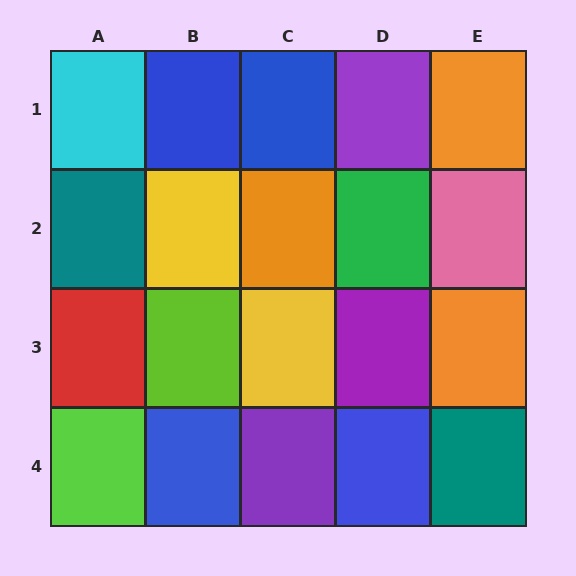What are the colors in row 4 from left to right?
Lime, blue, purple, blue, teal.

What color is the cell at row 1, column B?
Blue.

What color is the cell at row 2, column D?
Green.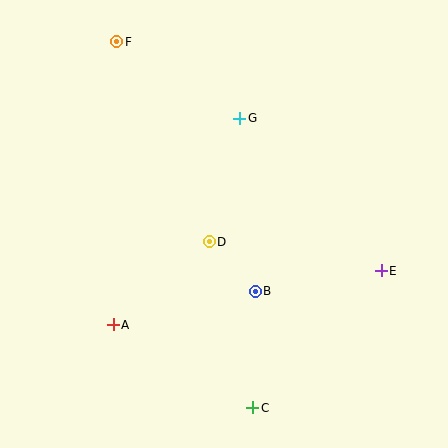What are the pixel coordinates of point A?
Point A is at (113, 325).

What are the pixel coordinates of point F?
Point F is at (117, 42).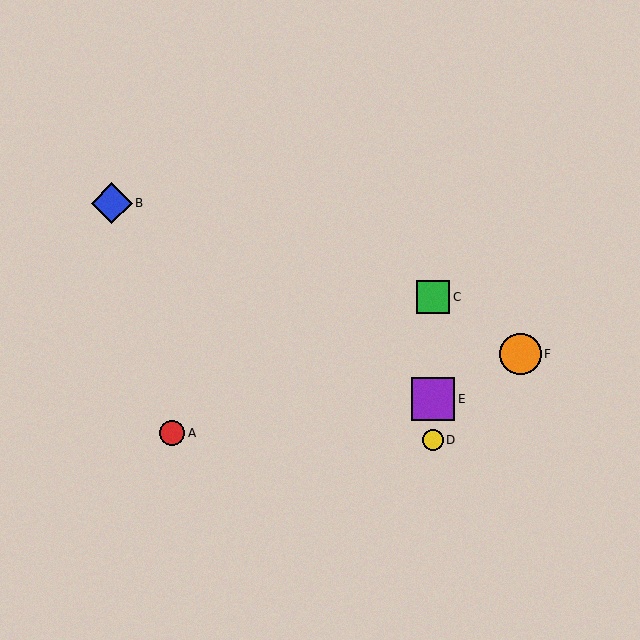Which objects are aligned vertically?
Objects C, D, E are aligned vertically.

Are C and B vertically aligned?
No, C is at x≈433 and B is at x≈112.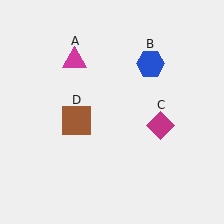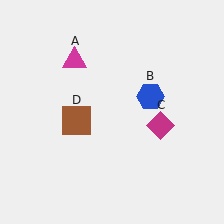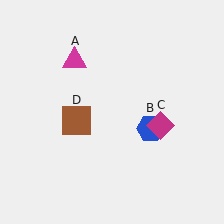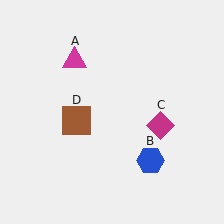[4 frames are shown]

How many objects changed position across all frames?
1 object changed position: blue hexagon (object B).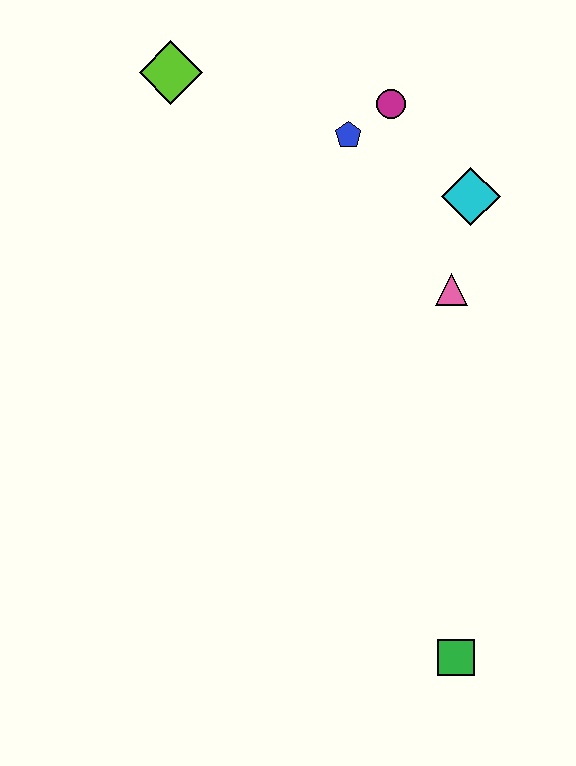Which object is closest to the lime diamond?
The blue pentagon is closest to the lime diamond.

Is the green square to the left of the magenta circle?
No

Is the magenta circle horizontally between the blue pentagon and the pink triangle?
Yes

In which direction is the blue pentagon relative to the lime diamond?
The blue pentagon is to the right of the lime diamond.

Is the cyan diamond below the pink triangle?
No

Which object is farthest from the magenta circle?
The green square is farthest from the magenta circle.